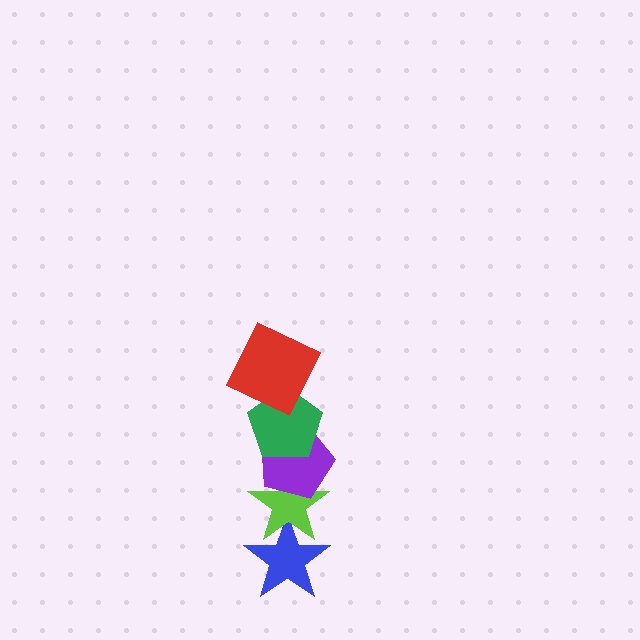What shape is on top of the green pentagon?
The red square is on top of the green pentagon.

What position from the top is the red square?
The red square is 1st from the top.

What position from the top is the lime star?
The lime star is 4th from the top.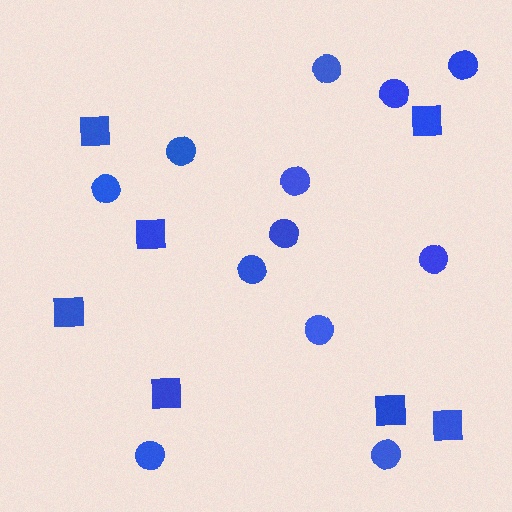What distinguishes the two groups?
There are 2 groups: one group of circles (12) and one group of squares (7).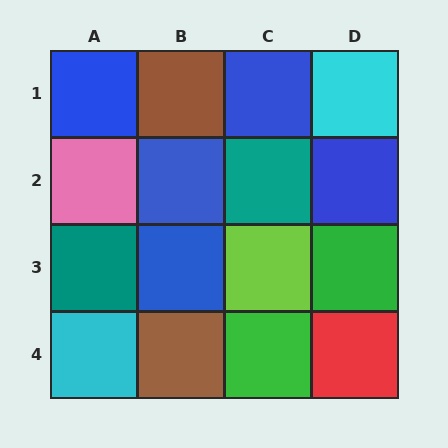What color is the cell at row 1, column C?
Blue.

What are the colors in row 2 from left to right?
Pink, blue, teal, blue.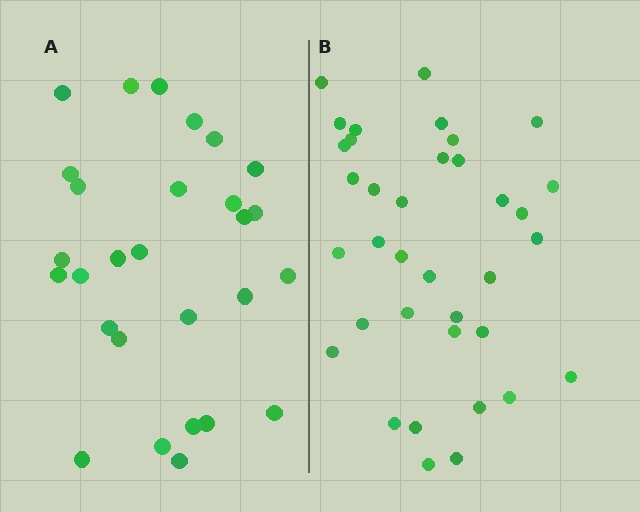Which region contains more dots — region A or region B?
Region B (the right region) has more dots.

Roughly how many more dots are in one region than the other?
Region B has roughly 8 or so more dots than region A.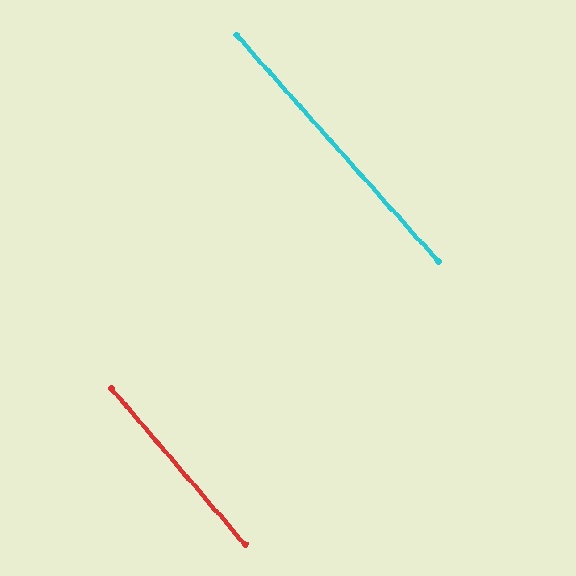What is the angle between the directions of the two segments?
Approximately 1 degree.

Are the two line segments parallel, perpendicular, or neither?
Parallel — their directions differ by only 1.3°.